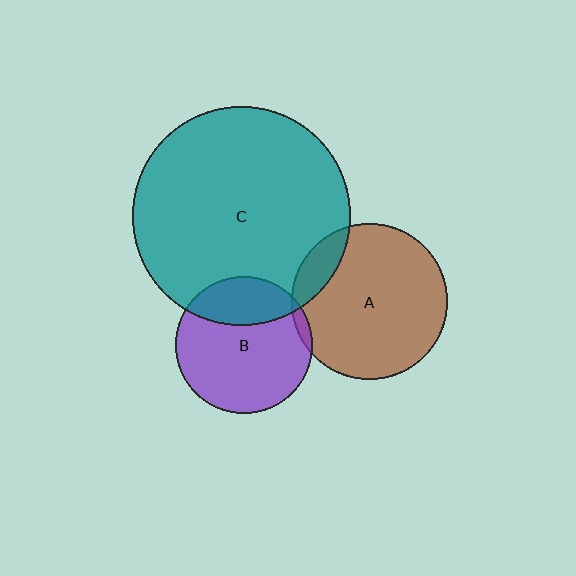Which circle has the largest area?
Circle C (teal).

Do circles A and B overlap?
Yes.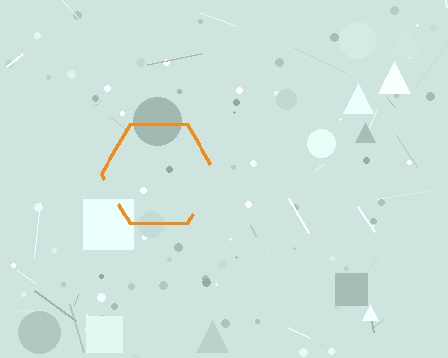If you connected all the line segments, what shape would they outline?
They would outline a hexagon.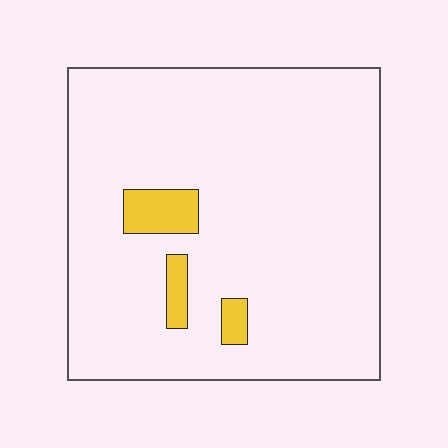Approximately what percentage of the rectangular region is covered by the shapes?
Approximately 5%.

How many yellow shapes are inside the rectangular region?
3.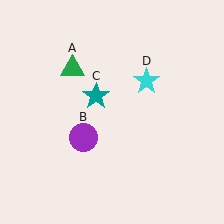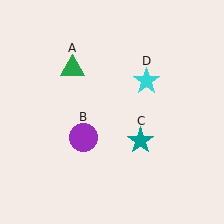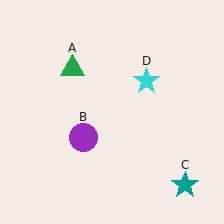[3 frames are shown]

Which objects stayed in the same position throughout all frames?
Green triangle (object A) and purple circle (object B) and cyan star (object D) remained stationary.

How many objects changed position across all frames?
1 object changed position: teal star (object C).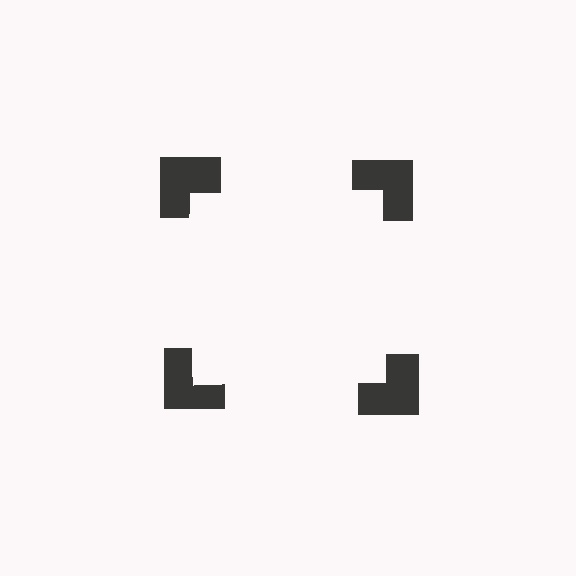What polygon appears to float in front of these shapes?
An illusory square — its edges are inferred from the aligned wedge cuts in the notched squares, not physically drawn.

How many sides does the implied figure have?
4 sides.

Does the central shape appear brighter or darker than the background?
It typically appears slightly brighter than the background, even though no actual brightness change is drawn.